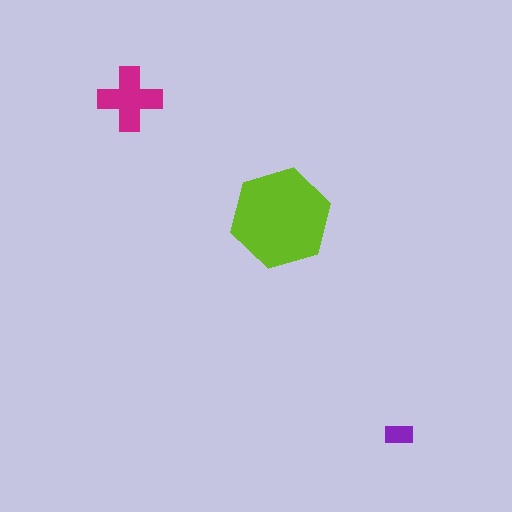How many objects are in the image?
There are 3 objects in the image.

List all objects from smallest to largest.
The purple rectangle, the magenta cross, the lime hexagon.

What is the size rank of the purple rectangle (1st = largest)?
3rd.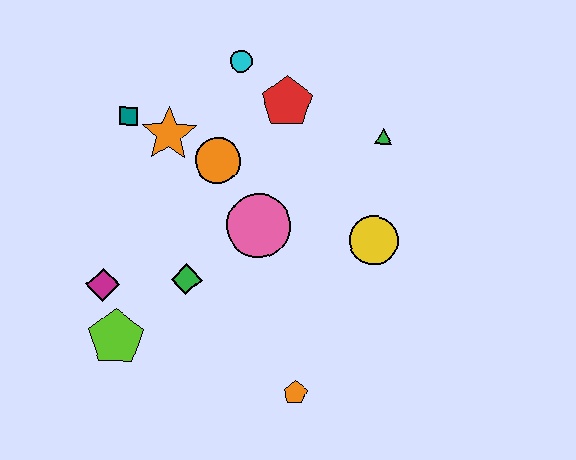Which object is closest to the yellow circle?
The green triangle is closest to the yellow circle.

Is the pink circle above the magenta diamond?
Yes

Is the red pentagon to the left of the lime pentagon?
No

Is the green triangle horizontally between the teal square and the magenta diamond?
No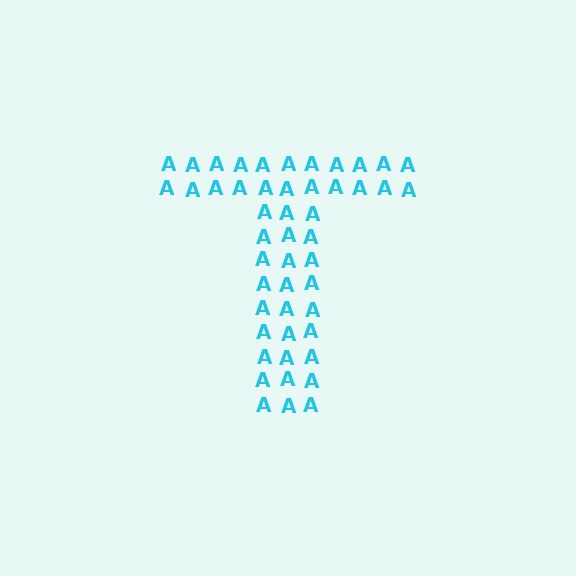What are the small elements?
The small elements are letter A's.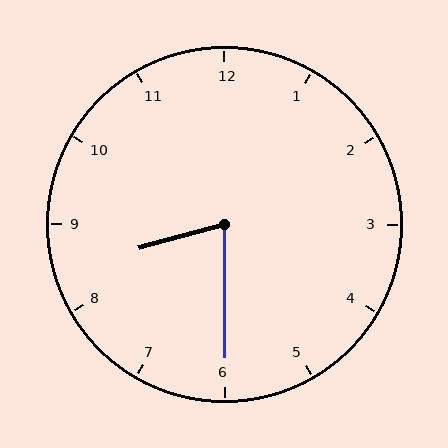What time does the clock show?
8:30.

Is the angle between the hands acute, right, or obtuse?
It is acute.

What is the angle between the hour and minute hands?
Approximately 75 degrees.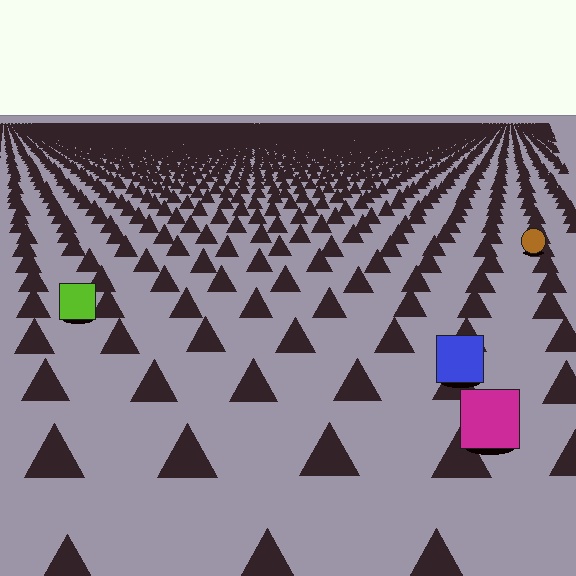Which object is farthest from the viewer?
The brown circle is farthest from the viewer. It appears smaller and the ground texture around it is denser.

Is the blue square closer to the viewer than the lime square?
Yes. The blue square is closer — you can tell from the texture gradient: the ground texture is coarser near it.